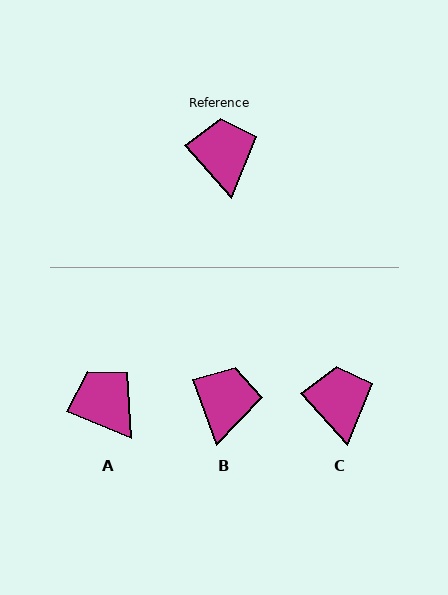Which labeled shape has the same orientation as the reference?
C.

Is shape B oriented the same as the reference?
No, it is off by about 22 degrees.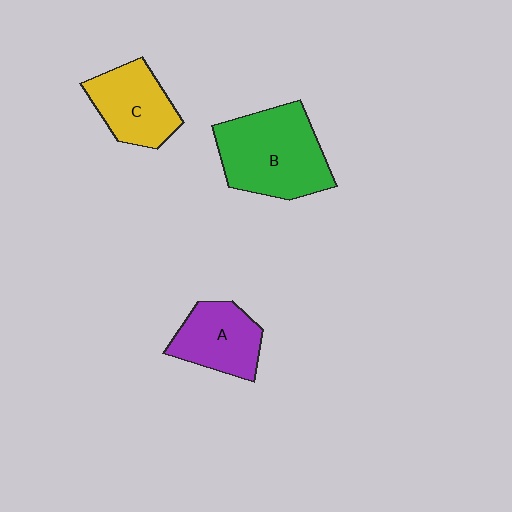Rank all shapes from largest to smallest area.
From largest to smallest: B (green), C (yellow), A (purple).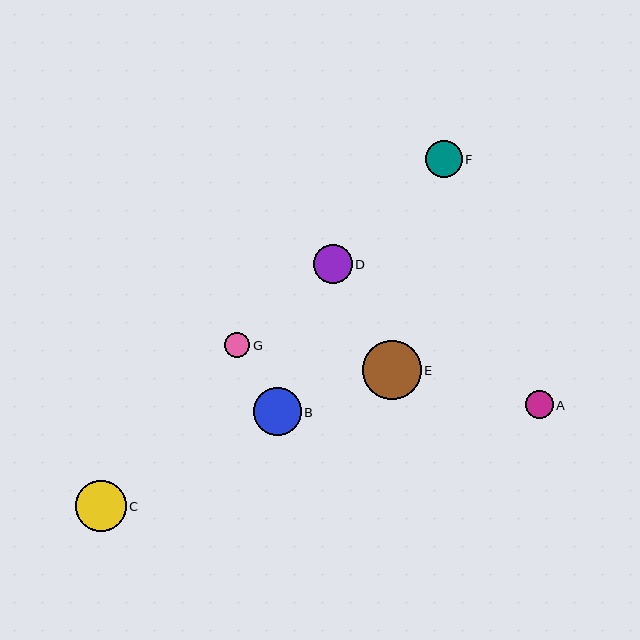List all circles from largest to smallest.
From largest to smallest: E, C, B, D, F, A, G.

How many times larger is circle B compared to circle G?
Circle B is approximately 1.9 times the size of circle G.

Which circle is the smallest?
Circle G is the smallest with a size of approximately 25 pixels.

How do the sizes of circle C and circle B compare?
Circle C and circle B are approximately the same size.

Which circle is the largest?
Circle E is the largest with a size of approximately 58 pixels.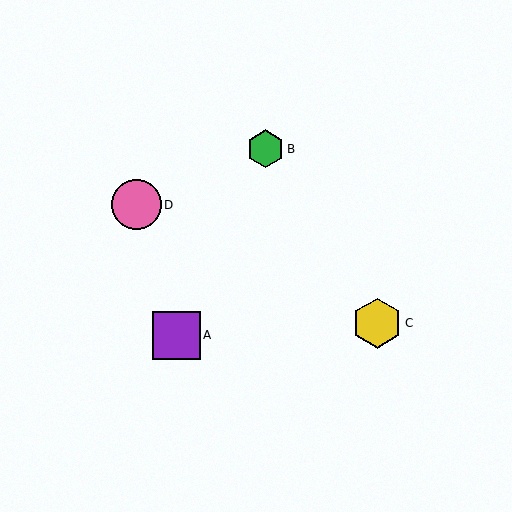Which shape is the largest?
The pink circle (labeled D) is the largest.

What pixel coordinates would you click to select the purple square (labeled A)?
Click at (176, 335) to select the purple square A.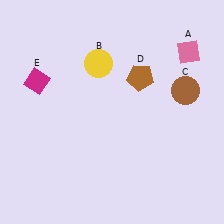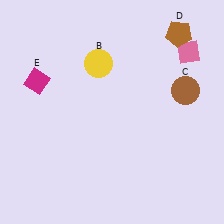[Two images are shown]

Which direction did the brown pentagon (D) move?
The brown pentagon (D) moved up.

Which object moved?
The brown pentagon (D) moved up.